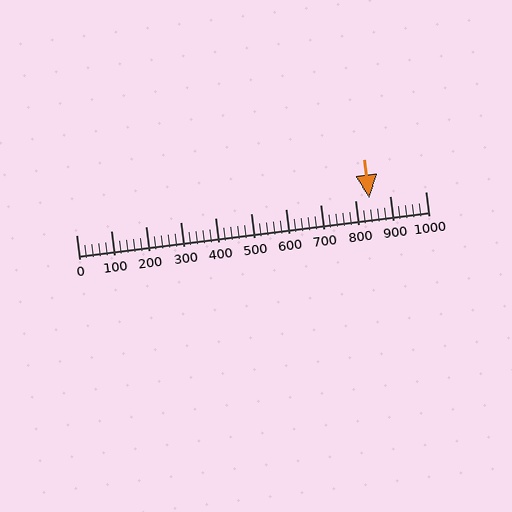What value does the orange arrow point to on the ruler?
The orange arrow points to approximately 840.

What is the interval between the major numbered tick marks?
The major tick marks are spaced 100 units apart.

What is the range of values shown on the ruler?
The ruler shows values from 0 to 1000.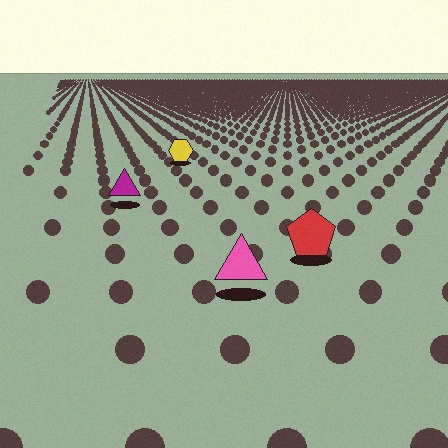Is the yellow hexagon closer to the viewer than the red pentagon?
No. The red pentagon is closer — you can tell from the texture gradient: the ground texture is coarser near it.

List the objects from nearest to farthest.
From nearest to farthest: the pink triangle, the red pentagon, the magenta triangle, the yellow hexagon.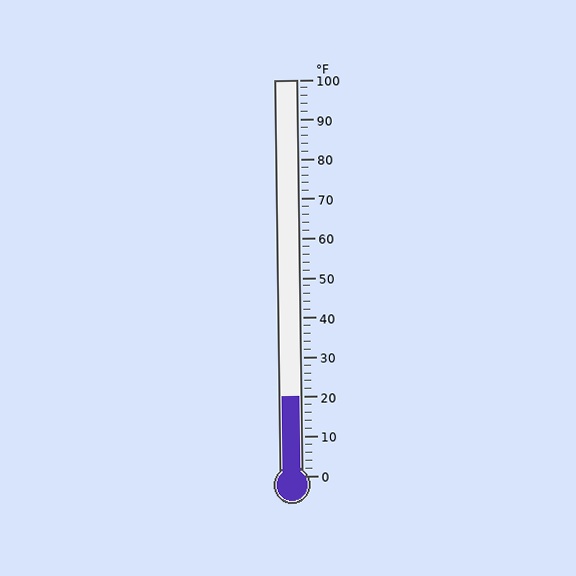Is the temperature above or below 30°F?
The temperature is below 30°F.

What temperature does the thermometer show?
The thermometer shows approximately 20°F.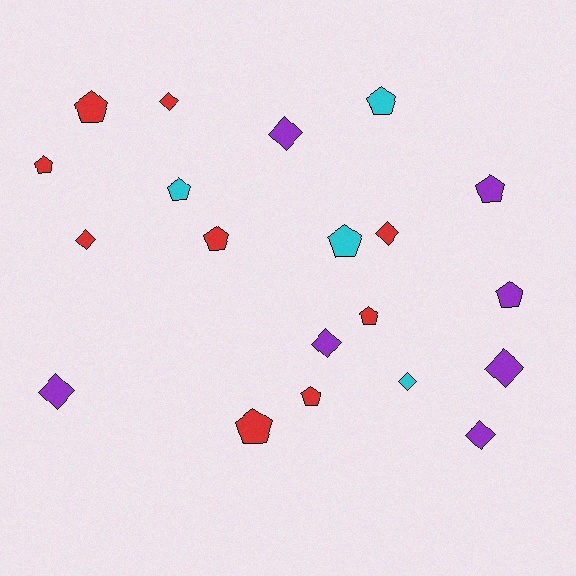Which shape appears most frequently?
Pentagon, with 11 objects.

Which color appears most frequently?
Red, with 9 objects.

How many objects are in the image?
There are 20 objects.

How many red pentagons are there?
There are 6 red pentagons.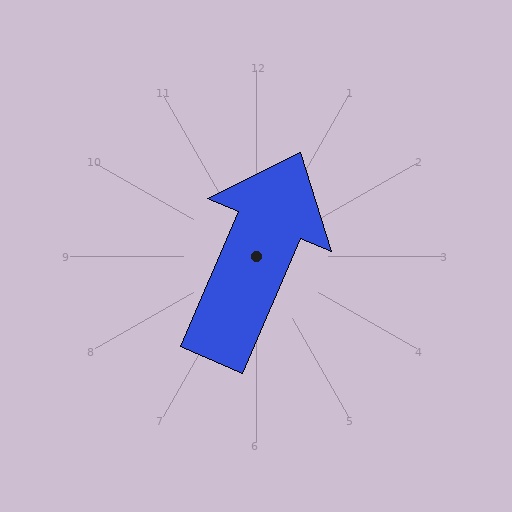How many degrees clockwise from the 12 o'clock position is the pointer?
Approximately 23 degrees.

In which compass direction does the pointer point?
Northeast.